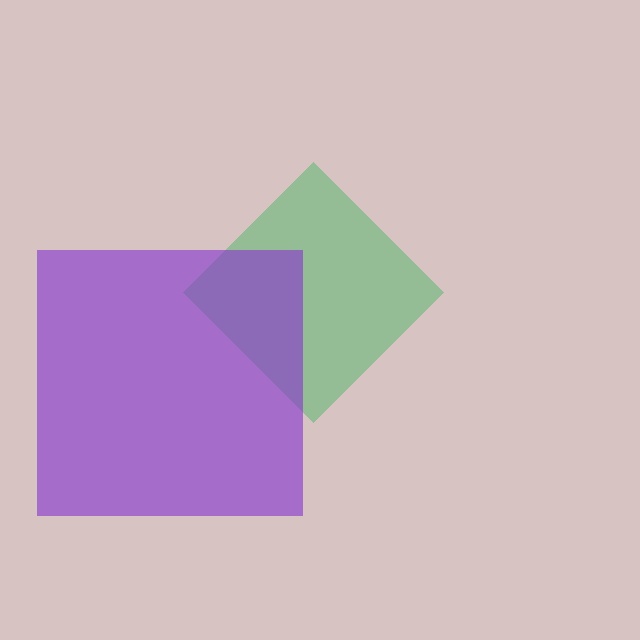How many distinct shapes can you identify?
There are 2 distinct shapes: a green diamond, a purple square.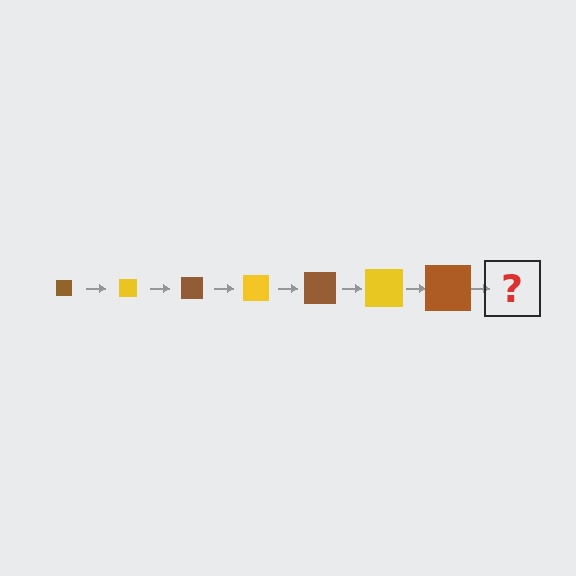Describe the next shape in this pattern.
It should be a yellow square, larger than the previous one.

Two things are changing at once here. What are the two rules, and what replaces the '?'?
The two rules are that the square grows larger each step and the color cycles through brown and yellow. The '?' should be a yellow square, larger than the previous one.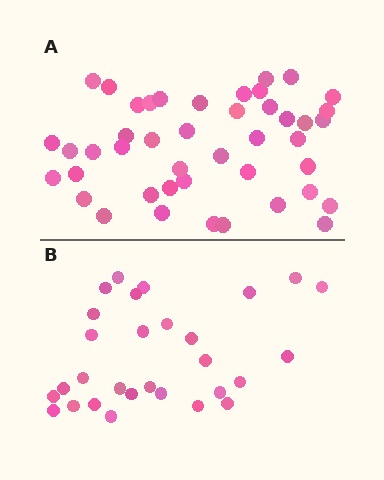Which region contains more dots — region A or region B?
Region A (the top region) has more dots.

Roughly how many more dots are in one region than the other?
Region A has approximately 15 more dots than region B.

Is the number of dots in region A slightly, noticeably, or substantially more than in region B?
Region A has substantially more. The ratio is roughly 1.5 to 1.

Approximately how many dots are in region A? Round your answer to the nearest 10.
About 40 dots. (The exact count is 44, which rounds to 40.)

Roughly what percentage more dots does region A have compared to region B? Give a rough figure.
About 50% more.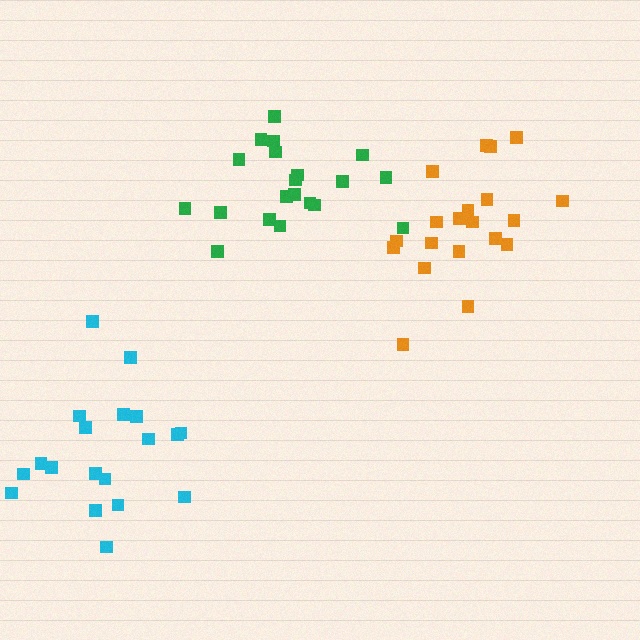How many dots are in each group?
Group 1: 20 dots, Group 2: 19 dots, Group 3: 20 dots (59 total).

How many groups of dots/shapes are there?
There are 3 groups.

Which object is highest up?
The green cluster is topmost.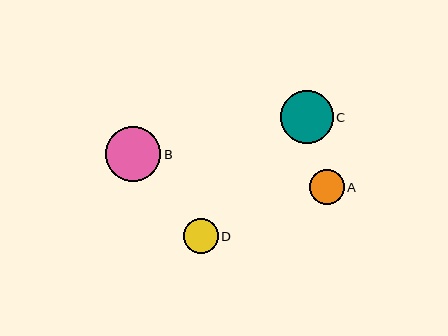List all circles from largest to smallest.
From largest to smallest: B, C, A, D.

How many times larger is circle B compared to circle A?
Circle B is approximately 1.6 times the size of circle A.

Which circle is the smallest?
Circle D is the smallest with a size of approximately 35 pixels.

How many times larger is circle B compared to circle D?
Circle B is approximately 1.6 times the size of circle D.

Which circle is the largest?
Circle B is the largest with a size of approximately 55 pixels.